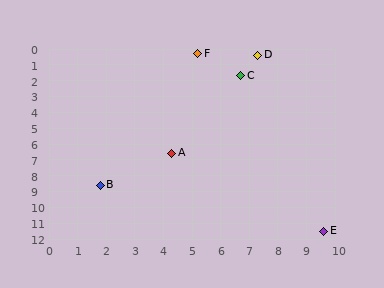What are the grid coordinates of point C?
Point C is at approximately (6.7, 1.7).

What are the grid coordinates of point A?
Point A is at approximately (4.3, 6.6).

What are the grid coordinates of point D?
Point D is at approximately (7.3, 0.4).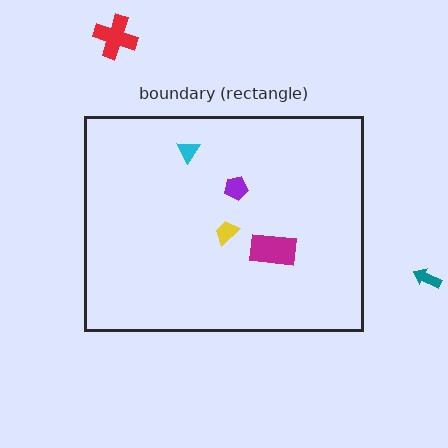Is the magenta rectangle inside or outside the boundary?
Inside.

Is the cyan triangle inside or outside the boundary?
Inside.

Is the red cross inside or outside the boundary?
Outside.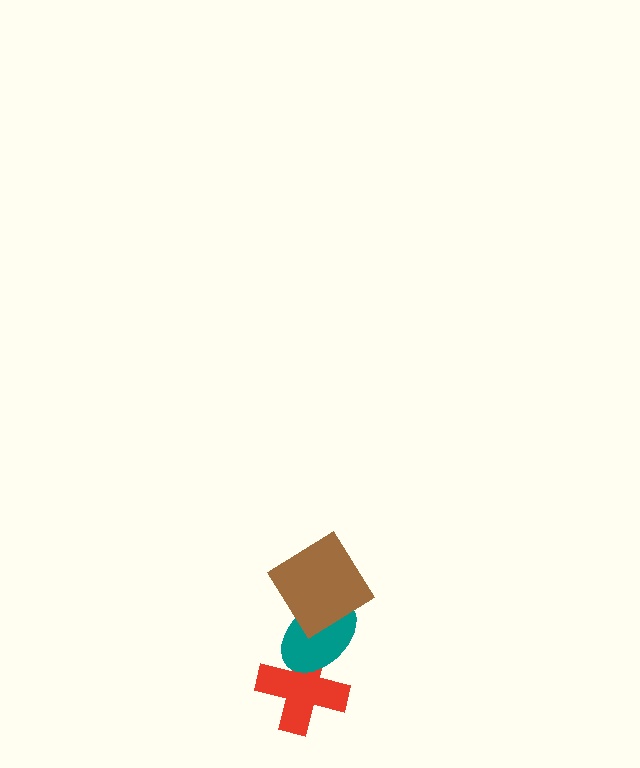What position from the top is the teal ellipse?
The teal ellipse is 2nd from the top.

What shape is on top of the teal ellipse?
The brown diamond is on top of the teal ellipse.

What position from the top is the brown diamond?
The brown diamond is 1st from the top.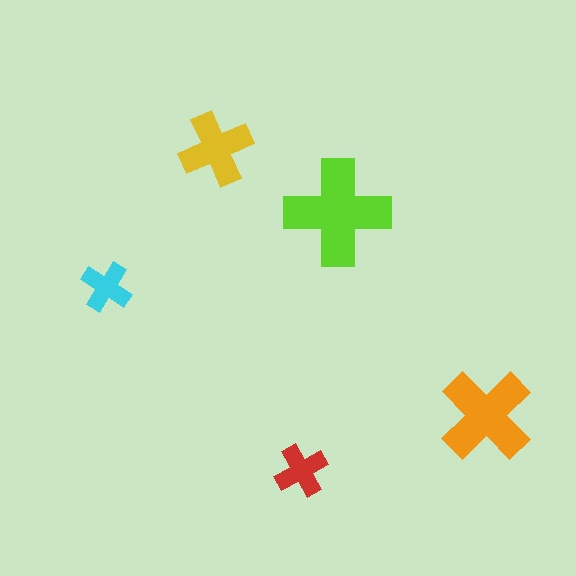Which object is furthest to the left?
The cyan cross is leftmost.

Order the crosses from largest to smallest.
the lime one, the orange one, the yellow one, the red one, the cyan one.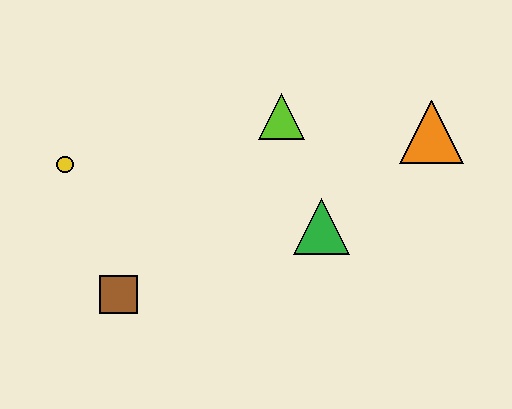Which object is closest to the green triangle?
The lime triangle is closest to the green triangle.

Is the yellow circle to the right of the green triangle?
No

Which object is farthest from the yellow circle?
The orange triangle is farthest from the yellow circle.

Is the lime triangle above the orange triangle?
Yes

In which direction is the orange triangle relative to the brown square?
The orange triangle is to the right of the brown square.